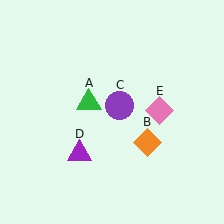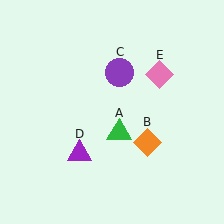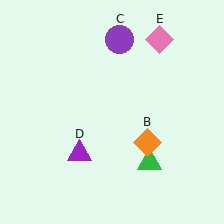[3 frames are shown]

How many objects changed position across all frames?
3 objects changed position: green triangle (object A), purple circle (object C), pink diamond (object E).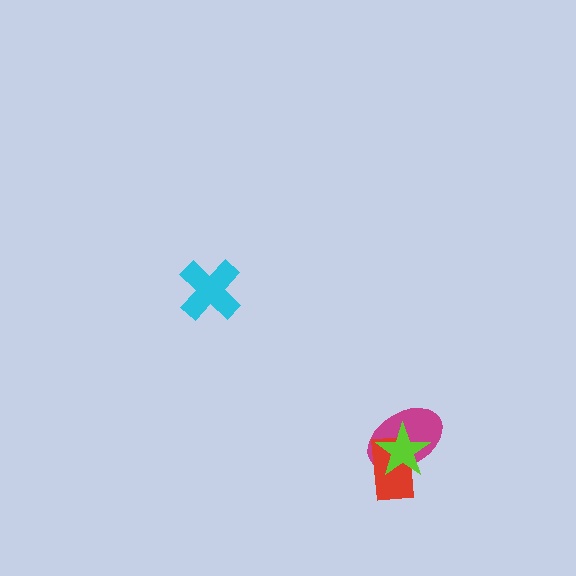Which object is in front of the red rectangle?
The lime star is in front of the red rectangle.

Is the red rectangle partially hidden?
Yes, it is partially covered by another shape.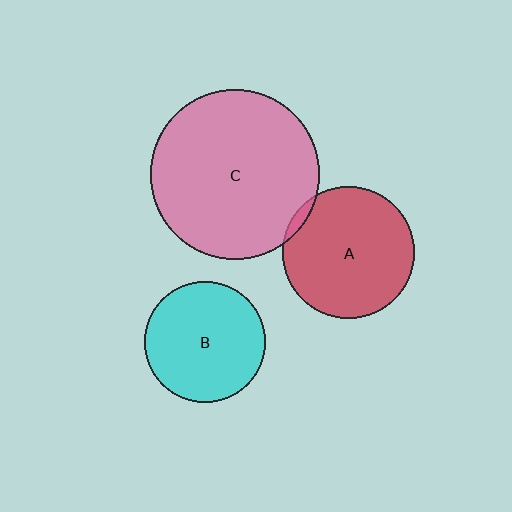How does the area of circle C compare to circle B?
Approximately 2.0 times.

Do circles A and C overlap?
Yes.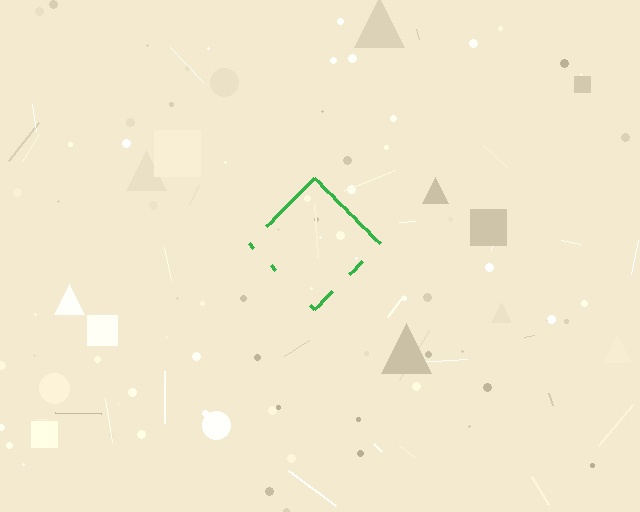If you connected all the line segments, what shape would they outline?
They would outline a diamond.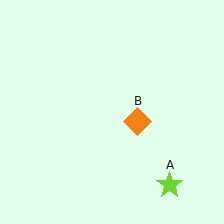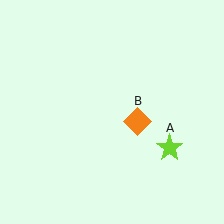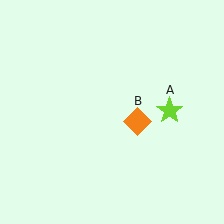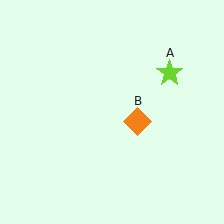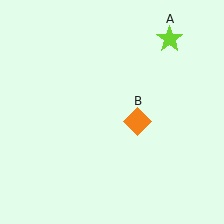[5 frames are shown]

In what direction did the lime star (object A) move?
The lime star (object A) moved up.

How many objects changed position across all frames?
1 object changed position: lime star (object A).